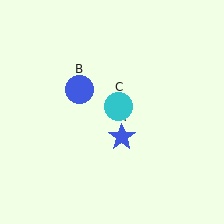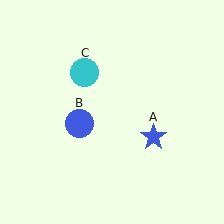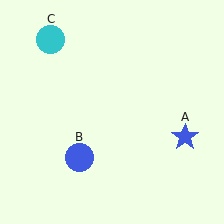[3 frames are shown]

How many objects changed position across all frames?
3 objects changed position: blue star (object A), blue circle (object B), cyan circle (object C).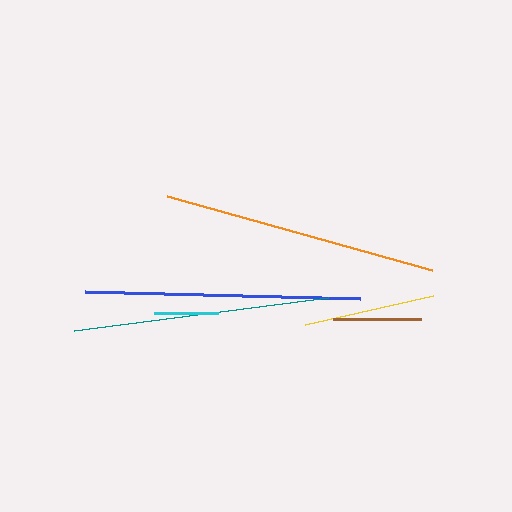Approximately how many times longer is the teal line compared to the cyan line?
The teal line is approximately 4.0 times the length of the cyan line.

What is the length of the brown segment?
The brown segment is approximately 88 pixels long.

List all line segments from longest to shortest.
From longest to shortest: blue, orange, teal, yellow, brown, cyan.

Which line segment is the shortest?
The cyan line is the shortest at approximately 65 pixels.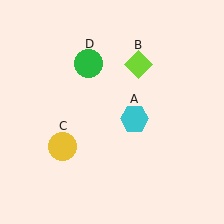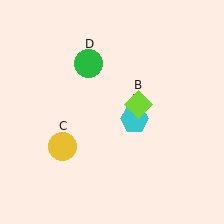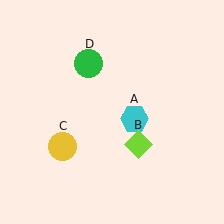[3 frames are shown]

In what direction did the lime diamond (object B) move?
The lime diamond (object B) moved down.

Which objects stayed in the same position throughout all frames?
Cyan hexagon (object A) and yellow circle (object C) and green circle (object D) remained stationary.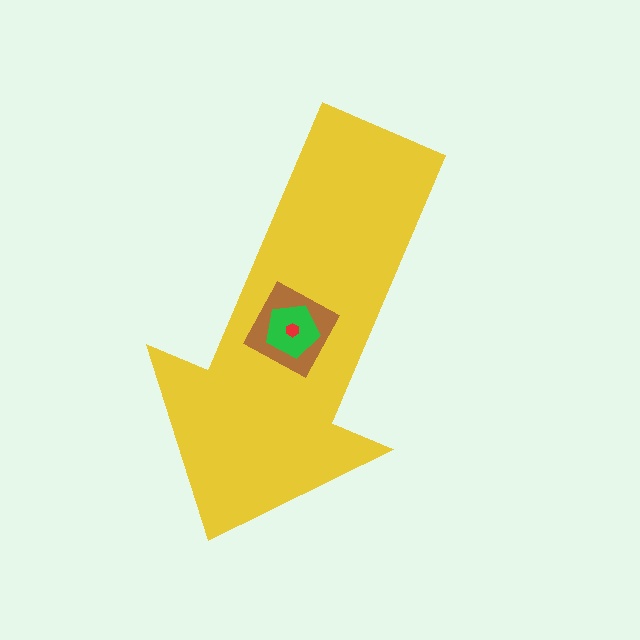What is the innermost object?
The red hexagon.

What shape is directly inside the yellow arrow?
The brown diamond.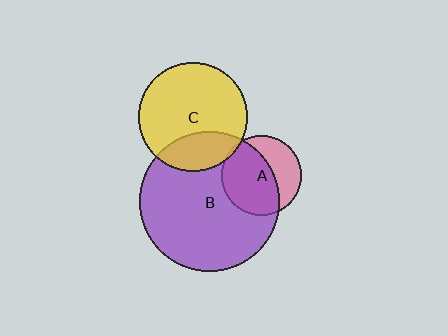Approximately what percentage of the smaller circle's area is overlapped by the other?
Approximately 5%.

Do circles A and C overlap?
Yes.